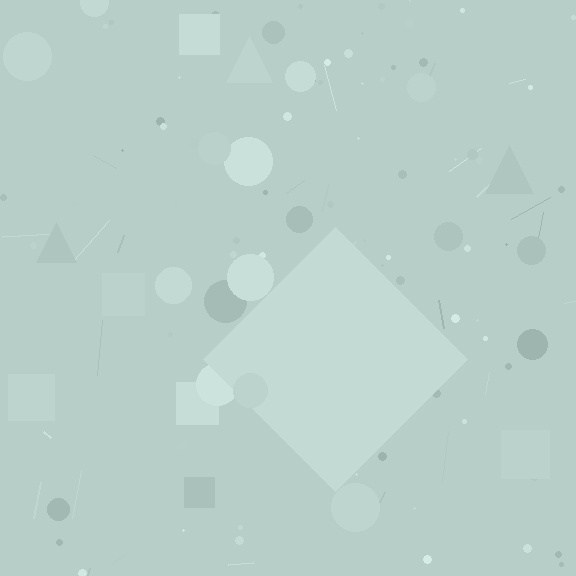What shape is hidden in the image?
A diamond is hidden in the image.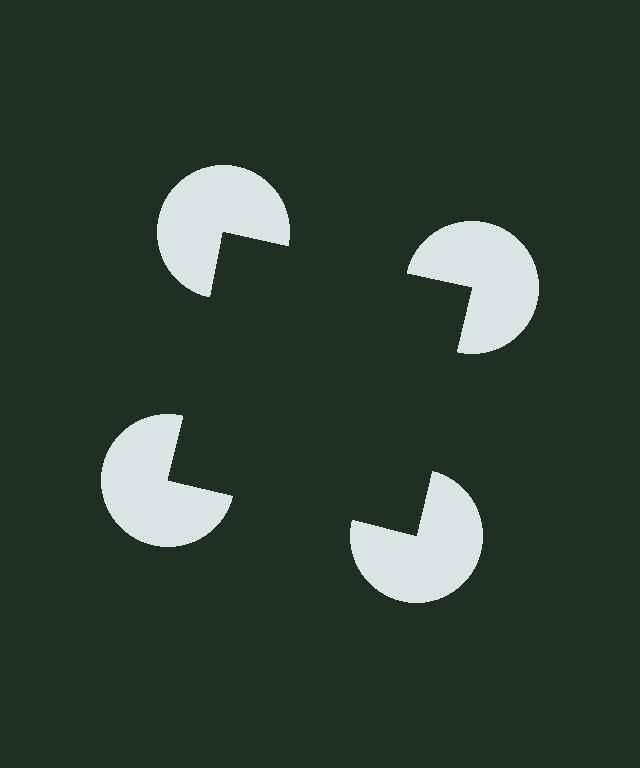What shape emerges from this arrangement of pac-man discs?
An illusory square — its edges are inferred from the aligned wedge cuts in the pac-man discs, not physically drawn.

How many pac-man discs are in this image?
There are 4 — one at each vertex of the illusory square.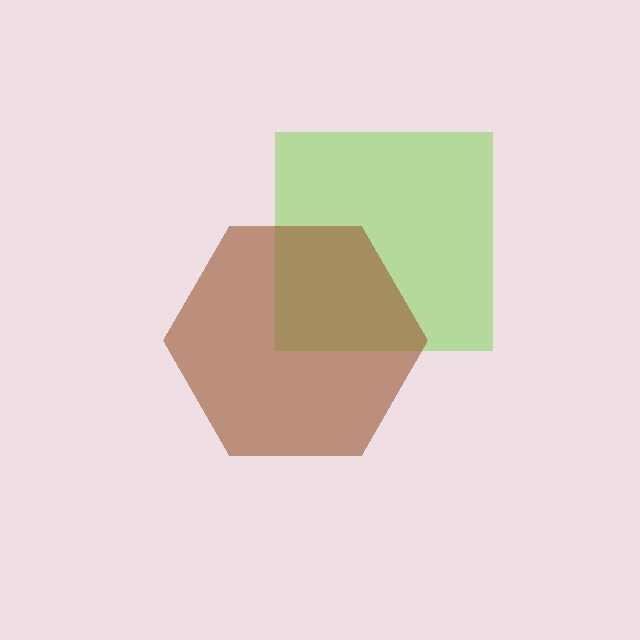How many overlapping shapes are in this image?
There are 2 overlapping shapes in the image.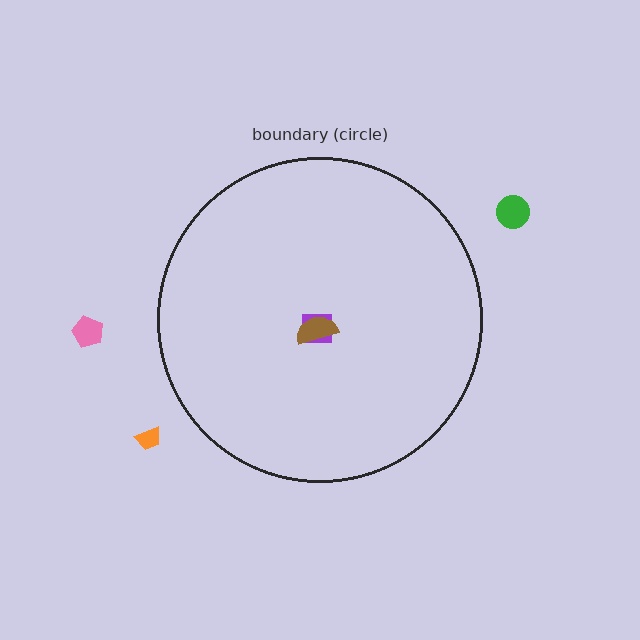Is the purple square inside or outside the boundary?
Inside.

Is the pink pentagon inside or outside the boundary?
Outside.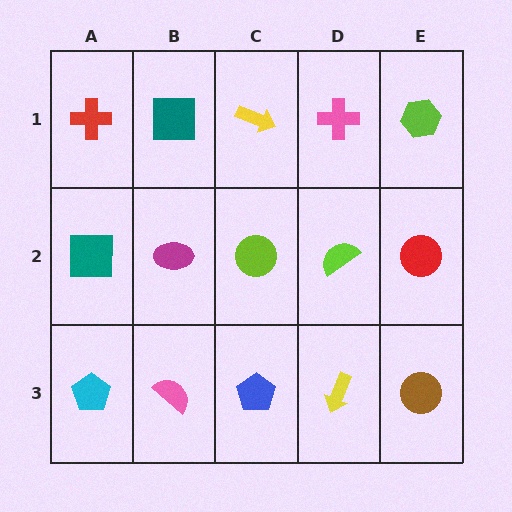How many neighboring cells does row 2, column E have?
3.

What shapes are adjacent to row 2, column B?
A teal square (row 1, column B), a pink semicircle (row 3, column B), a teal square (row 2, column A), a lime circle (row 2, column C).